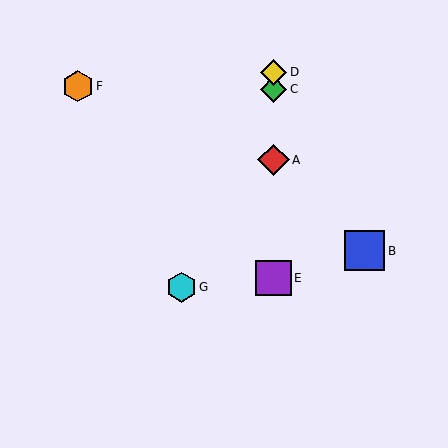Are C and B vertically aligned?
No, C is at x≈274 and B is at x≈365.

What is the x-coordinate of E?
Object E is at x≈274.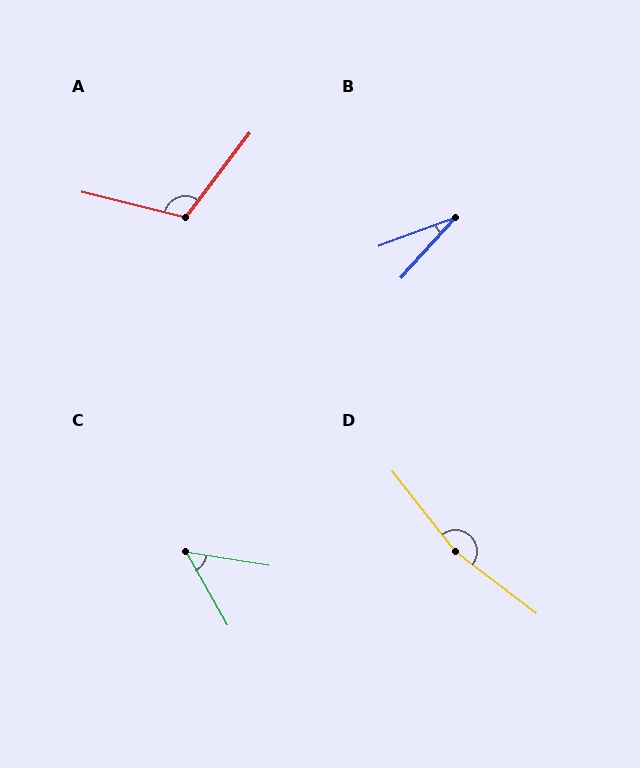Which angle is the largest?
D, at approximately 165 degrees.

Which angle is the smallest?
B, at approximately 27 degrees.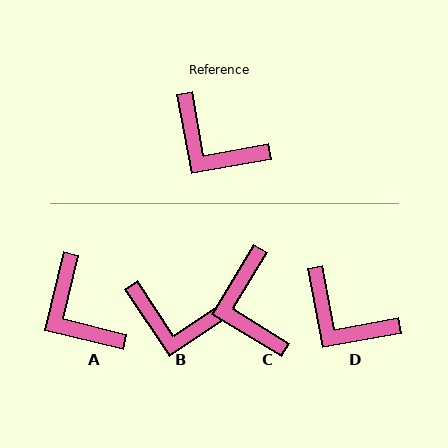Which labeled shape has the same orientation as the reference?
D.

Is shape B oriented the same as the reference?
No, it is off by about 24 degrees.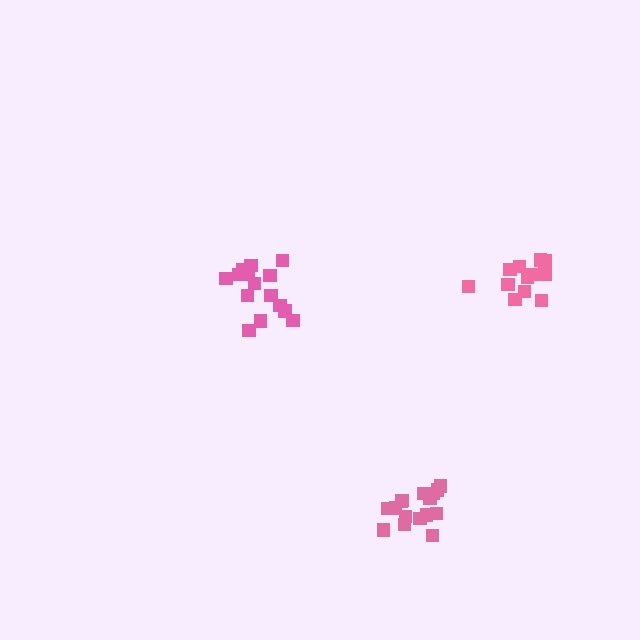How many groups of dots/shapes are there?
There are 3 groups.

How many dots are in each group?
Group 1: 16 dots, Group 2: 12 dots, Group 3: 16 dots (44 total).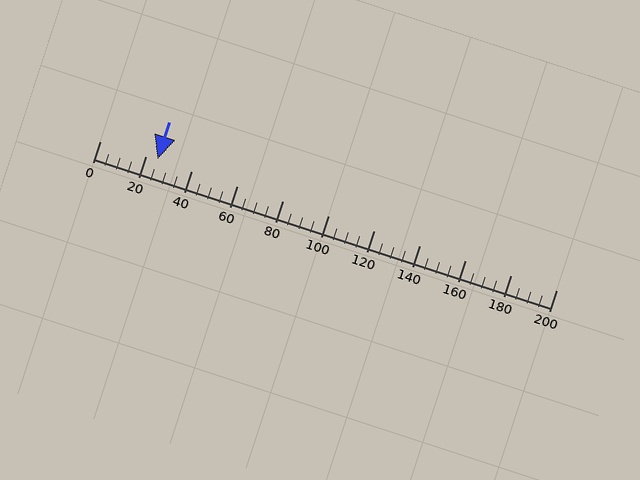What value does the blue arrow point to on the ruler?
The blue arrow points to approximately 25.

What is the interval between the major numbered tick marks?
The major tick marks are spaced 20 units apart.